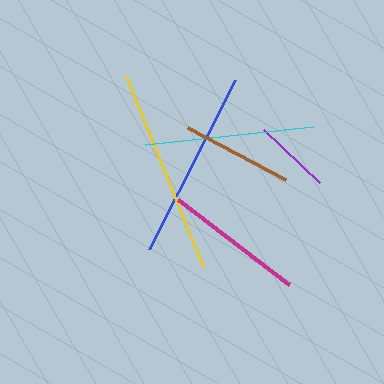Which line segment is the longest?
The yellow line is the longest at approximately 206 pixels.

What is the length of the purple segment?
The purple segment is approximately 78 pixels long.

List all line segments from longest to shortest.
From longest to shortest: yellow, blue, cyan, magenta, brown, purple.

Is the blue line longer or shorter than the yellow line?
The yellow line is longer than the blue line.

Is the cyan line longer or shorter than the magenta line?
The cyan line is longer than the magenta line.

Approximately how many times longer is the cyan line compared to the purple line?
The cyan line is approximately 2.2 times the length of the purple line.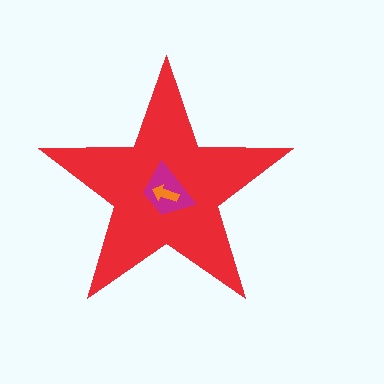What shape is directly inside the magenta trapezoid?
The orange arrow.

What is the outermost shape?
The red star.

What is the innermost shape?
The orange arrow.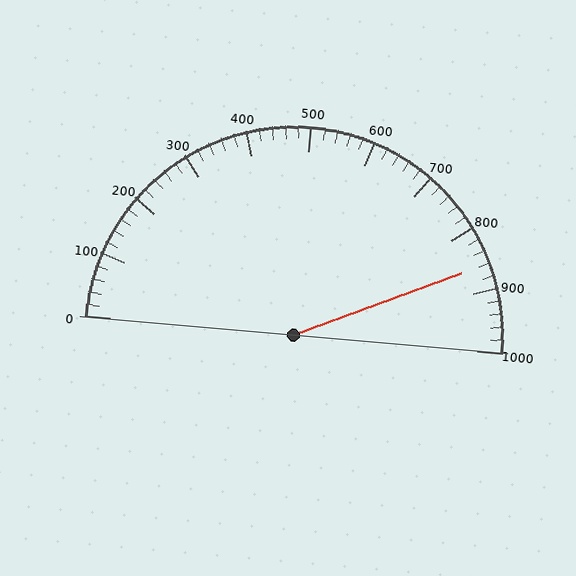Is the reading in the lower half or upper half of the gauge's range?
The reading is in the upper half of the range (0 to 1000).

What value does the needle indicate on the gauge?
The needle indicates approximately 860.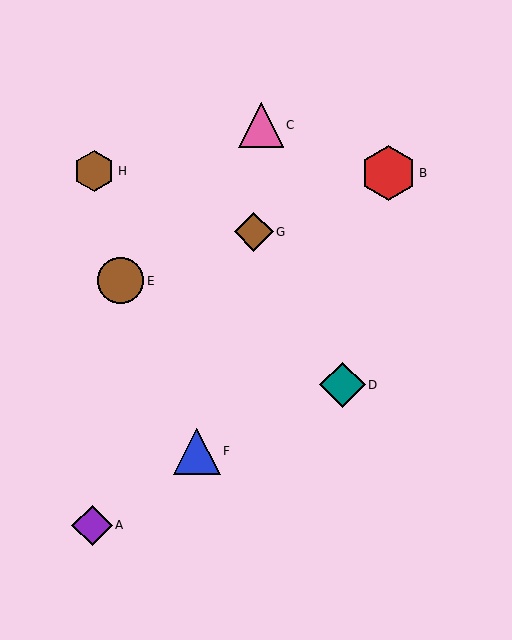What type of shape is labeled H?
Shape H is a brown hexagon.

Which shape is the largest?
The red hexagon (labeled B) is the largest.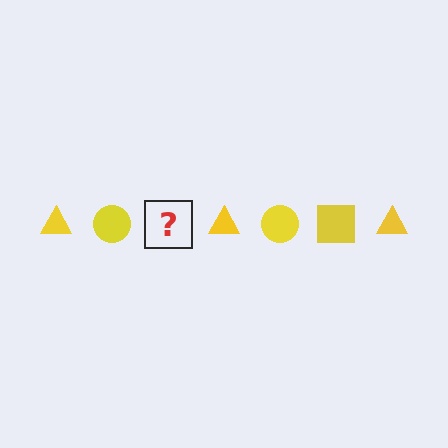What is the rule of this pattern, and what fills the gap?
The rule is that the pattern cycles through triangle, circle, square shapes in yellow. The gap should be filled with a yellow square.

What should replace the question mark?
The question mark should be replaced with a yellow square.